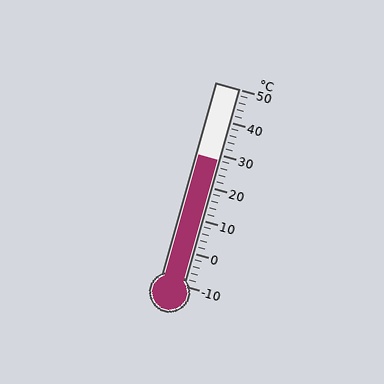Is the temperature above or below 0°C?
The temperature is above 0°C.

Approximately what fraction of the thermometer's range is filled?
The thermometer is filled to approximately 65% of its range.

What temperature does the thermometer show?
The thermometer shows approximately 28°C.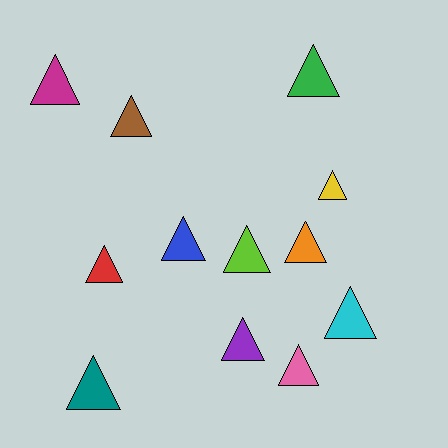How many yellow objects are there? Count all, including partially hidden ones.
There is 1 yellow object.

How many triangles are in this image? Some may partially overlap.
There are 12 triangles.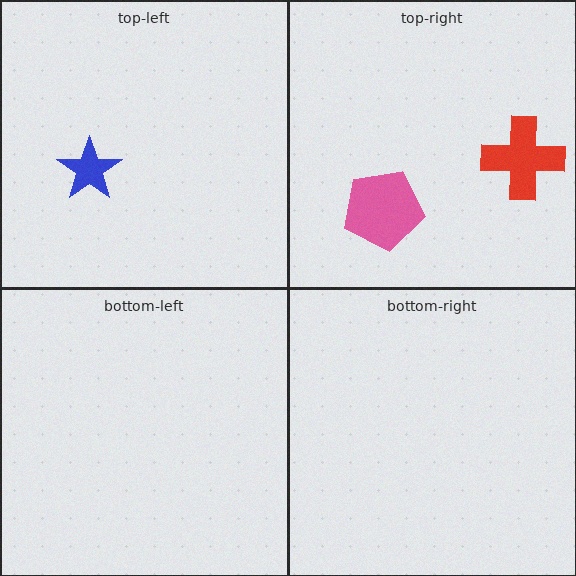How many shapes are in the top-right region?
2.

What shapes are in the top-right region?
The pink pentagon, the red cross.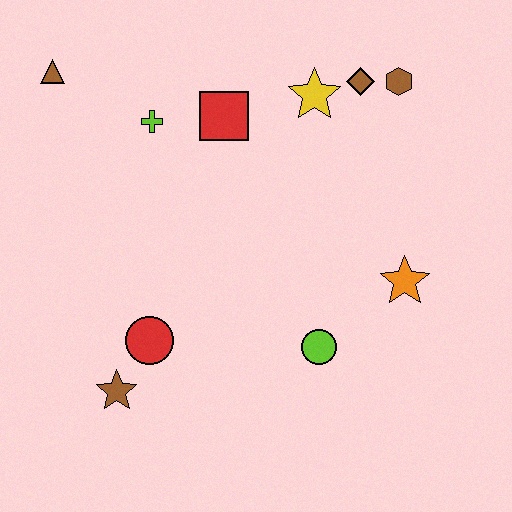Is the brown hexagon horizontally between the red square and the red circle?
No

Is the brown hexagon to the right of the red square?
Yes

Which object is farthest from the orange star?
The brown triangle is farthest from the orange star.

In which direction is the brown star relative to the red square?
The brown star is below the red square.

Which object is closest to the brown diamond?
The brown hexagon is closest to the brown diamond.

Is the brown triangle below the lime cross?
No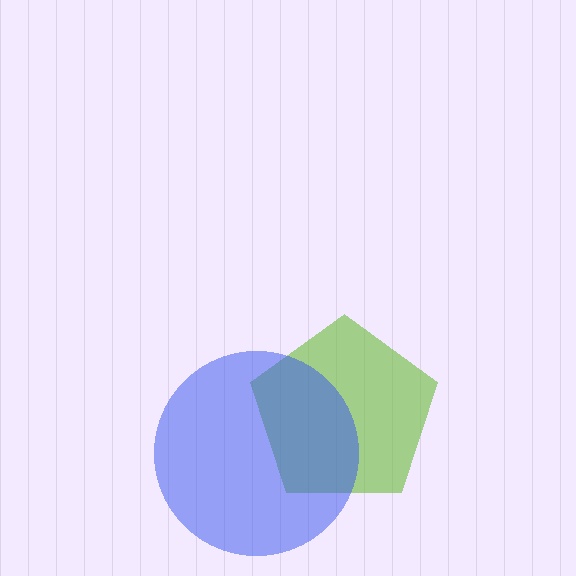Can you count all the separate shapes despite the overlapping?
Yes, there are 2 separate shapes.